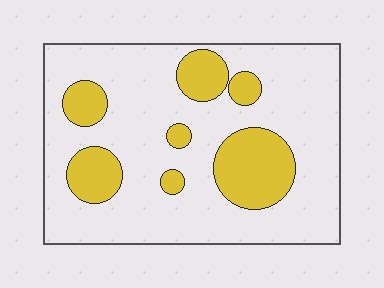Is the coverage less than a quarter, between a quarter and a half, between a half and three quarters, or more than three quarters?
Less than a quarter.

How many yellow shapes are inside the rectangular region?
7.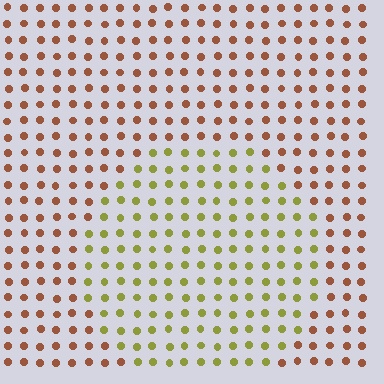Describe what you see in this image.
The image is filled with small brown elements in a uniform arrangement. A circle-shaped region is visible where the elements are tinted to a slightly different hue, forming a subtle color boundary.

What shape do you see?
I see a circle.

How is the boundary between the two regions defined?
The boundary is defined purely by a slight shift in hue (about 52 degrees). Spacing, size, and orientation are identical on both sides.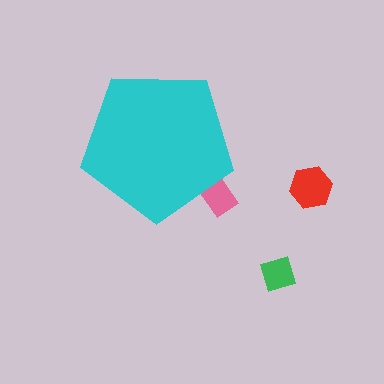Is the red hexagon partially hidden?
No, the red hexagon is fully visible.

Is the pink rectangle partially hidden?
Yes, the pink rectangle is partially hidden behind the cyan pentagon.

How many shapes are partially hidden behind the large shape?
1 shape is partially hidden.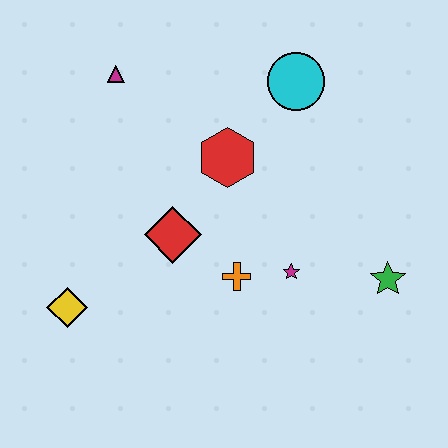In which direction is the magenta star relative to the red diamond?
The magenta star is to the right of the red diamond.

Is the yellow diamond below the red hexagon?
Yes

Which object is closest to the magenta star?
The orange cross is closest to the magenta star.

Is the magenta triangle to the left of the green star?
Yes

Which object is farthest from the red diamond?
The green star is farthest from the red diamond.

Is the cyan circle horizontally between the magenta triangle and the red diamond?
No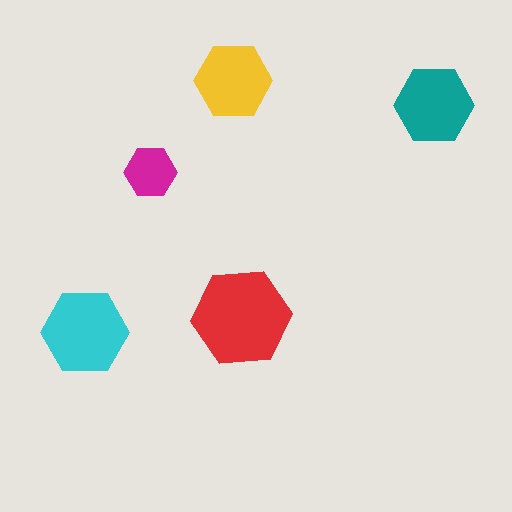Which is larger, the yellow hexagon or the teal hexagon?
The teal one.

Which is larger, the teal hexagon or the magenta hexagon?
The teal one.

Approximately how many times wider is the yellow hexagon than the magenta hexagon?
About 1.5 times wider.